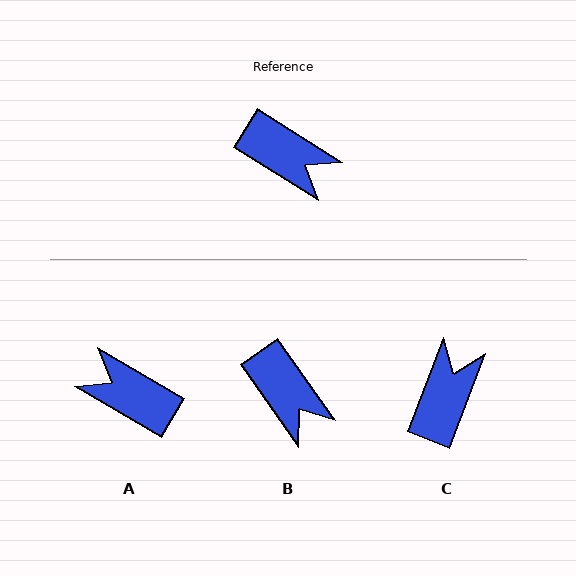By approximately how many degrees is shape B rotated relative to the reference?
Approximately 23 degrees clockwise.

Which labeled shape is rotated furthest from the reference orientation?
A, about 179 degrees away.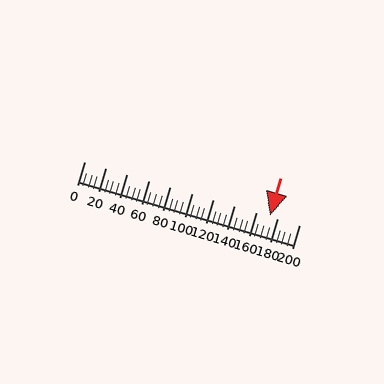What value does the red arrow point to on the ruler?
The red arrow points to approximately 173.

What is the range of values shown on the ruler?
The ruler shows values from 0 to 200.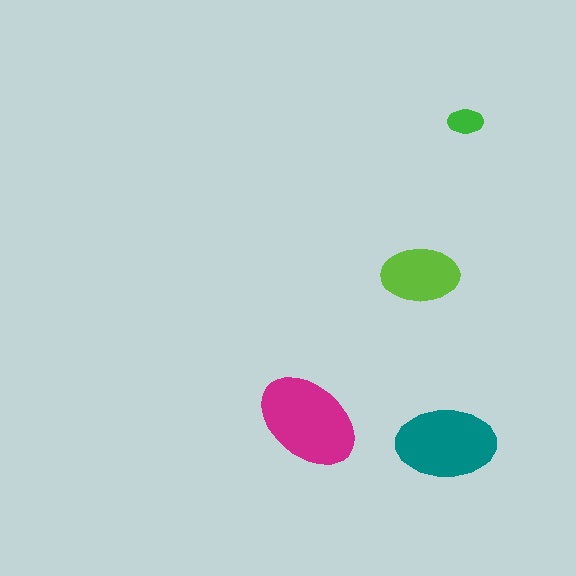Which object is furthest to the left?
The magenta ellipse is leftmost.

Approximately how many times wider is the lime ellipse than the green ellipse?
About 2 times wider.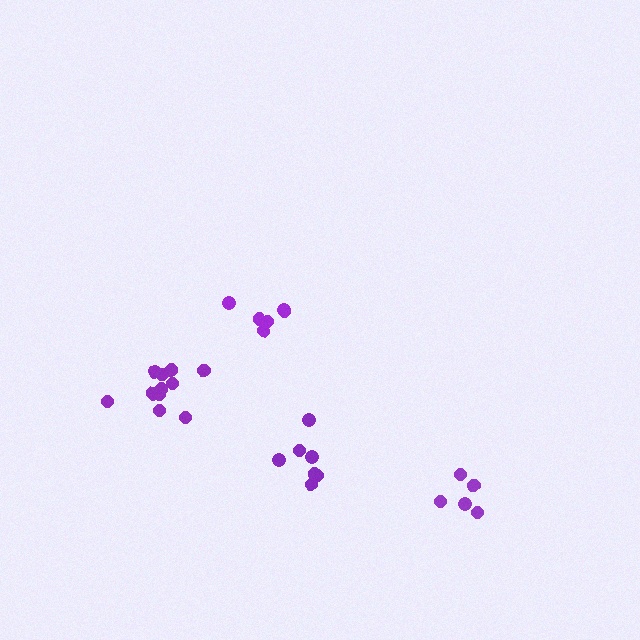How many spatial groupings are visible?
There are 4 spatial groupings.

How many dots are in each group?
Group 1: 5 dots, Group 2: 6 dots, Group 3: 11 dots, Group 4: 7 dots (29 total).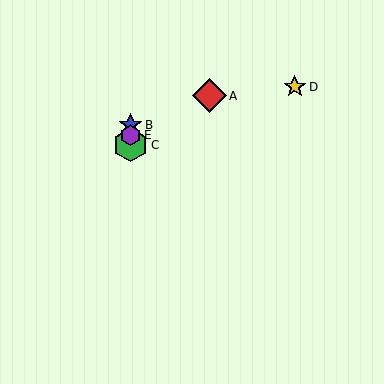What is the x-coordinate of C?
Object C is at x≈131.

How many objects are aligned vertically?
3 objects (B, C, E) are aligned vertically.